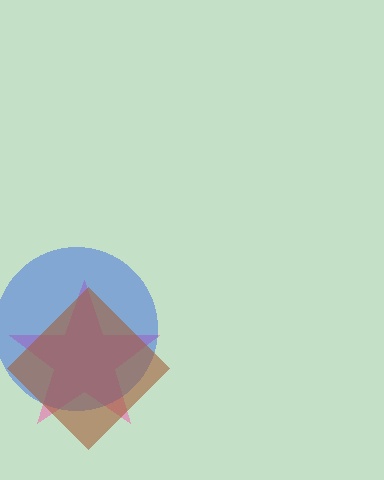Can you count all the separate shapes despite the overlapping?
Yes, there are 3 separate shapes.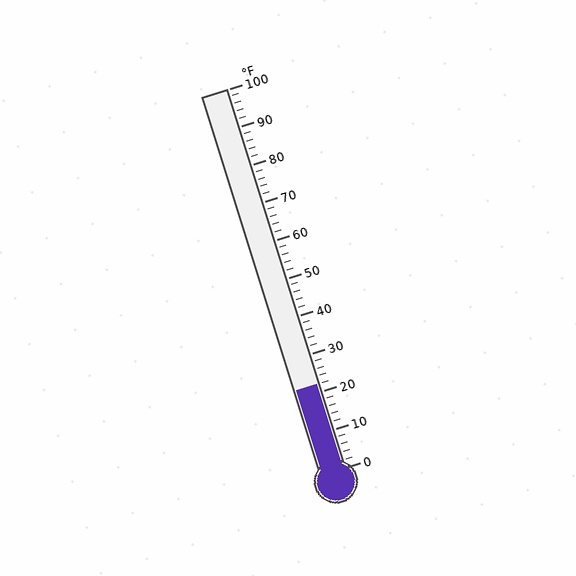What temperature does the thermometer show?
The thermometer shows approximately 22°F.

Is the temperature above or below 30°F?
The temperature is below 30°F.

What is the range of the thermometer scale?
The thermometer scale ranges from 0°F to 100°F.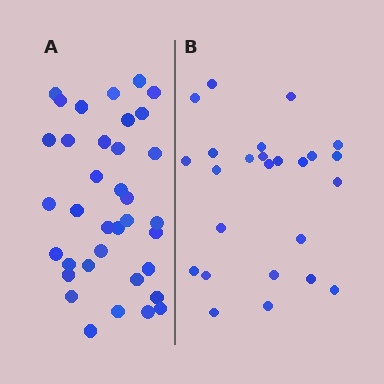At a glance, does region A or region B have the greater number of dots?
Region A (the left region) has more dots.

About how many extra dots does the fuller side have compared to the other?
Region A has roughly 12 or so more dots than region B.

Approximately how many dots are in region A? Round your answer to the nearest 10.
About 40 dots. (The exact count is 36, which rounds to 40.)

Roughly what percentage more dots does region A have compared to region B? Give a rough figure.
About 45% more.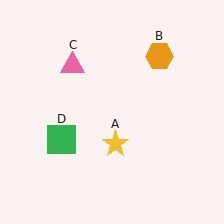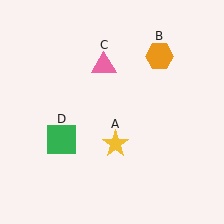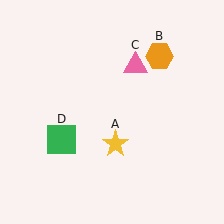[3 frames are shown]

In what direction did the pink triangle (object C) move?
The pink triangle (object C) moved right.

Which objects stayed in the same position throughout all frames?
Yellow star (object A) and orange hexagon (object B) and green square (object D) remained stationary.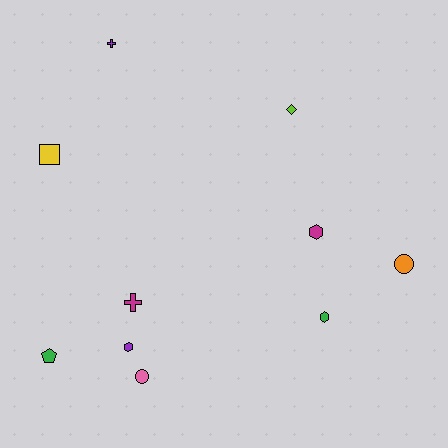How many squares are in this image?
There is 1 square.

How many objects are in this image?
There are 10 objects.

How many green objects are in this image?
There are 2 green objects.